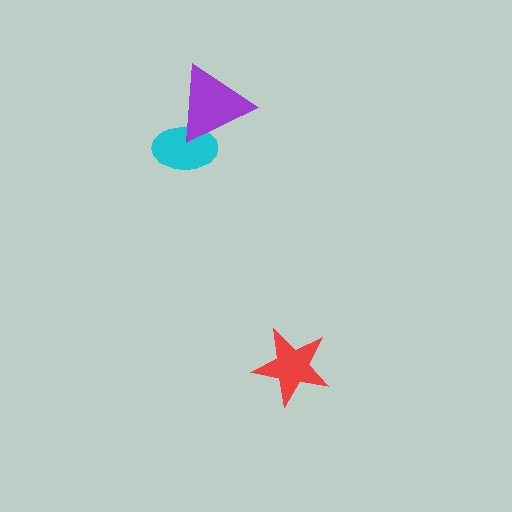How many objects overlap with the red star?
0 objects overlap with the red star.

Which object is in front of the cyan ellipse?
The purple triangle is in front of the cyan ellipse.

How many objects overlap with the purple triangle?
1 object overlaps with the purple triangle.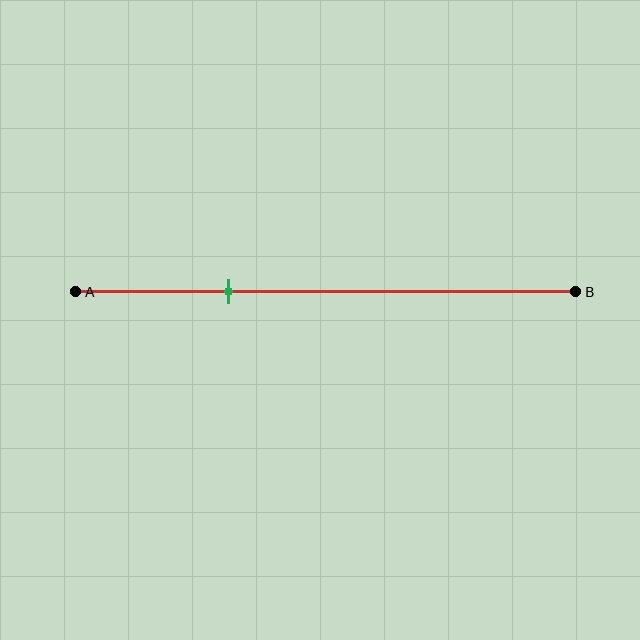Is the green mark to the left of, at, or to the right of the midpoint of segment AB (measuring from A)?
The green mark is to the left of the midpoint of segment AB.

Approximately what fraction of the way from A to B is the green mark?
The green mark is approximately 30% of the way from A to B.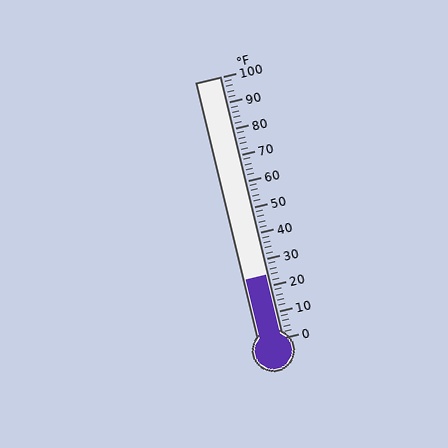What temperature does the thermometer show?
The thermometer shows approximately 24°F.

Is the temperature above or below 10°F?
The temperature is above 10°F.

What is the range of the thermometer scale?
The thermometer scale ranges from 0°F to 100°F.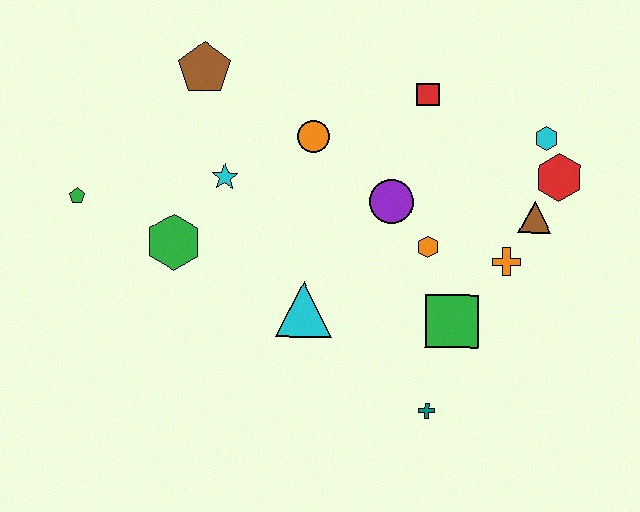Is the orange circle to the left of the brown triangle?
Yes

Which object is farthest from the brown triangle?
The green pentagon is farthest from the brown triangle.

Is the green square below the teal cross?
No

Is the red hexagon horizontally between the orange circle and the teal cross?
No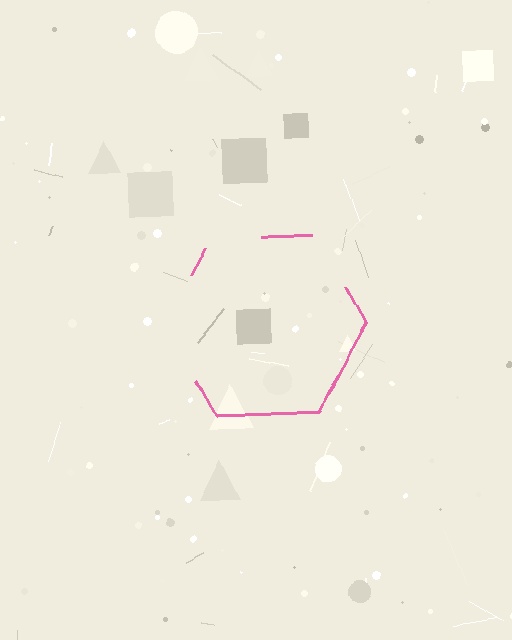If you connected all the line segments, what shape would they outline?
They would outline a hexagon.